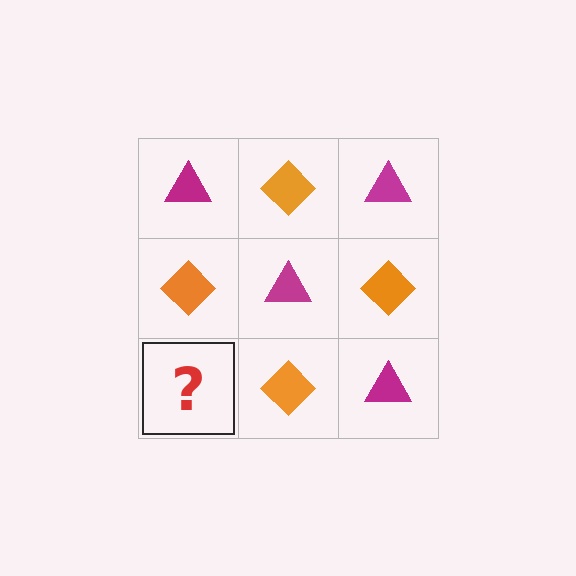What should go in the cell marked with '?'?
The missing cell should contain a magenta triangle.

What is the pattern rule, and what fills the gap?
The rule is that it alternates magenta triangle and orange diamond in a checkerboard pattern. The gap should be filled with a magenta triangle.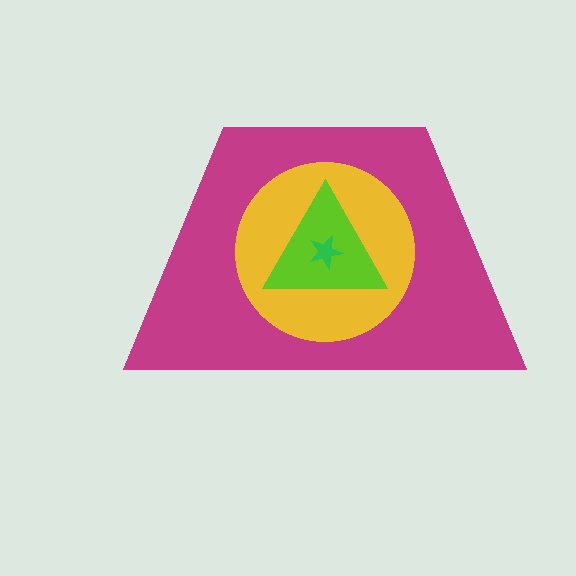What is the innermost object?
The green star.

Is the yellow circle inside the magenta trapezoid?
Yes.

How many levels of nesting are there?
4.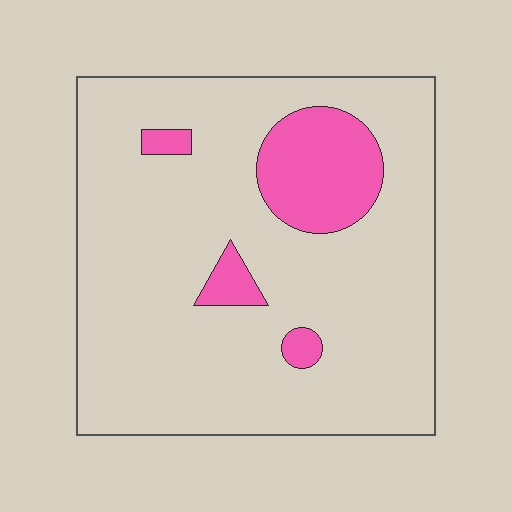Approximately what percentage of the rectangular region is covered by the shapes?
Approximately 15%.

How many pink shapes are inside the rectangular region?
4.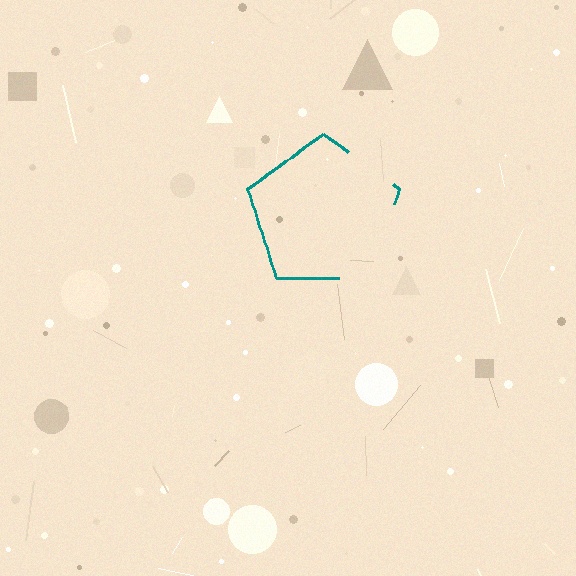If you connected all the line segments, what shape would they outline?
They would outline a pentagon.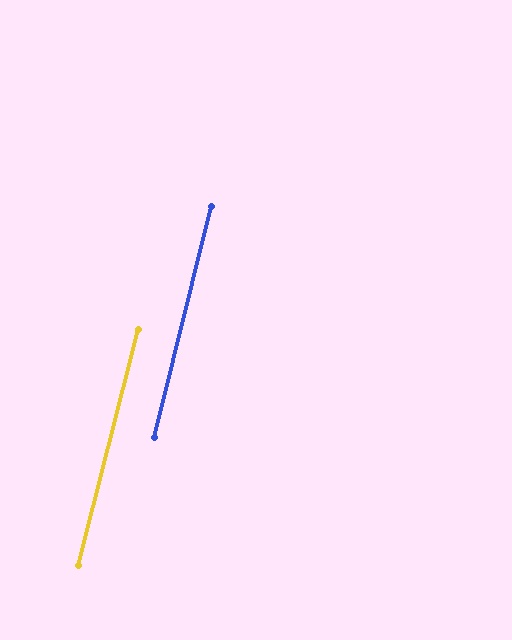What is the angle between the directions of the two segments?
Approximately 1 degree.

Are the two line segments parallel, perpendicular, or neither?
Parallel — their directions differ by only 0.6°.